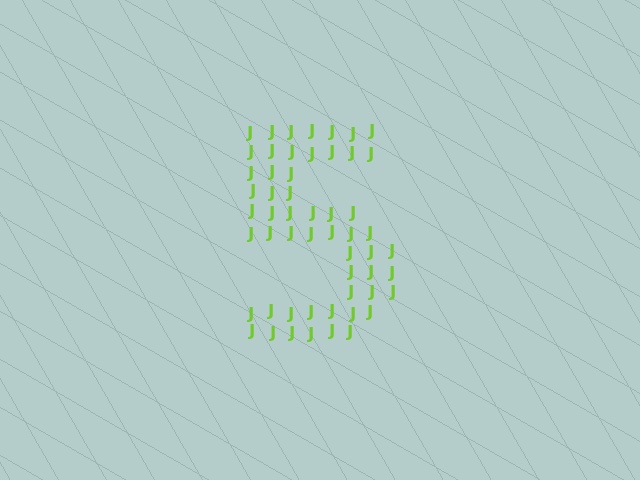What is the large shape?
The large shape is the digit 5.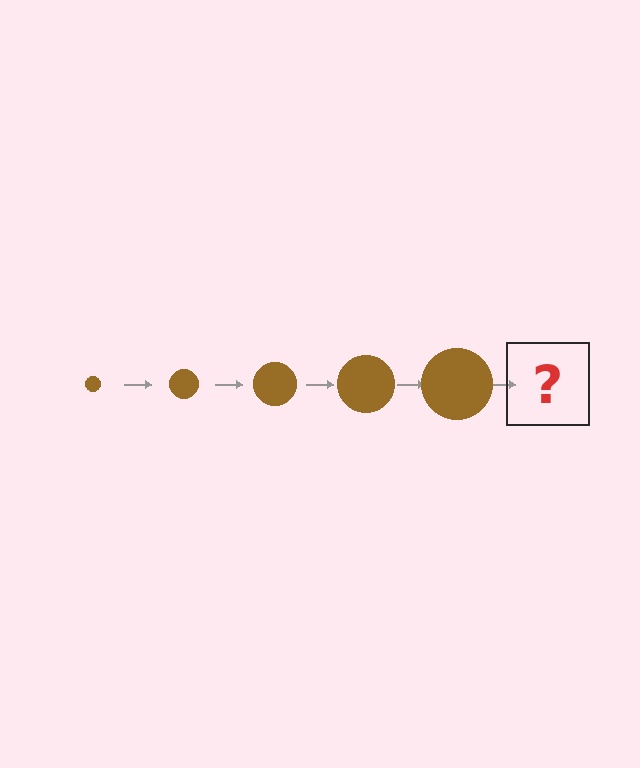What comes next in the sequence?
The next element should be a brown circle, larger than the previous one.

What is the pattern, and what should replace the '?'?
The pattern is that the circle gets progressively larger each step. The '?' should be a brown circle, larger than the previous one.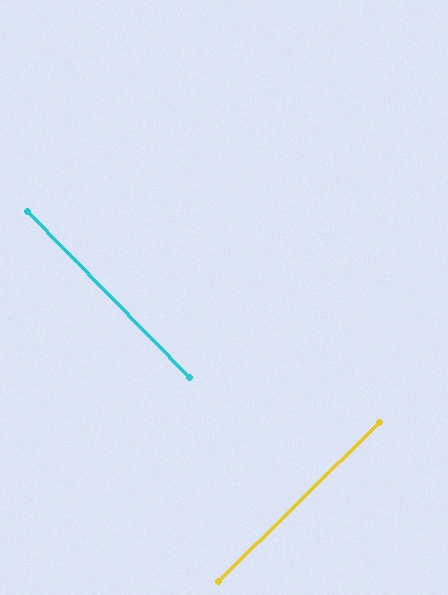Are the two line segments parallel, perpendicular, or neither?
Perpendicular — they meet at approximately 90°.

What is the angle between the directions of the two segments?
Approximately 90 degrees.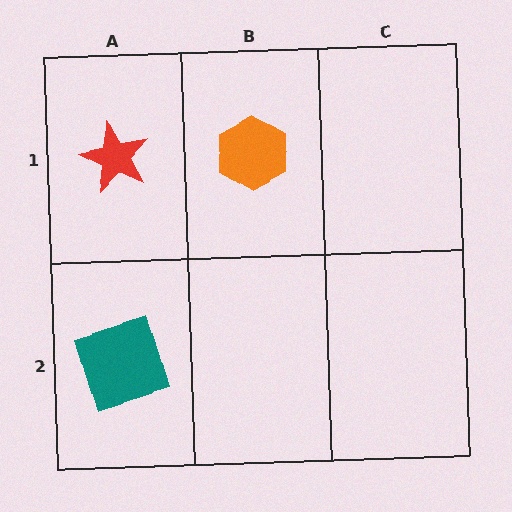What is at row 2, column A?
A teal square.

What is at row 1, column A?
A red star.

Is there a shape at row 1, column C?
No, that cell is empty.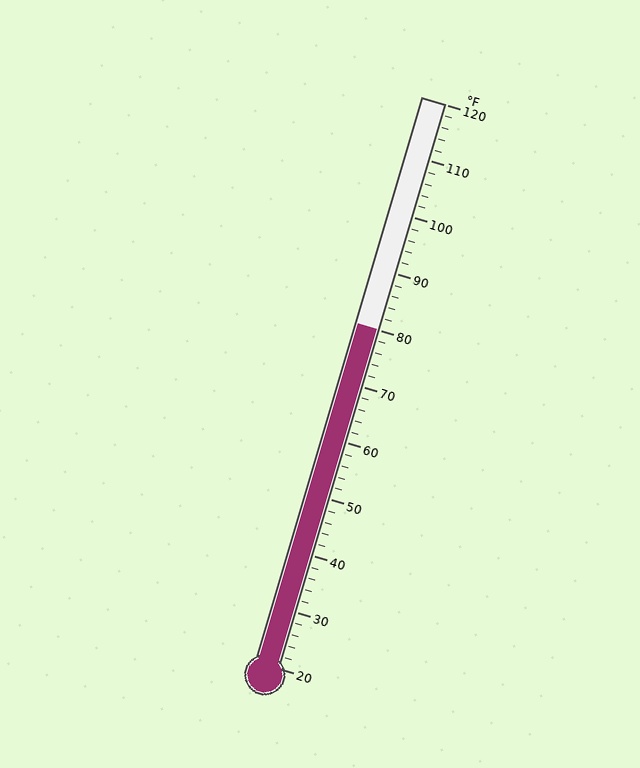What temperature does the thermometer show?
The thermometer shows approximately 80°F.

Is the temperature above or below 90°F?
The temperature is below 90°F.